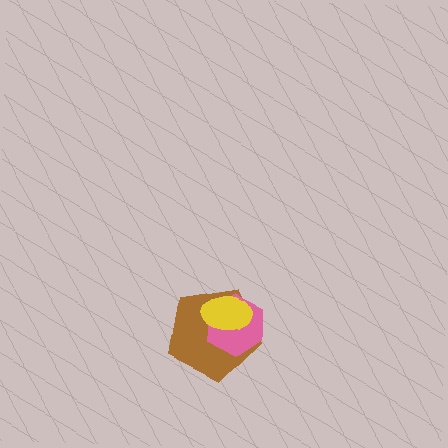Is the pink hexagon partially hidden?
Yes, it is partially covered by another shape.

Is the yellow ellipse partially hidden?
No, no other shape covers it.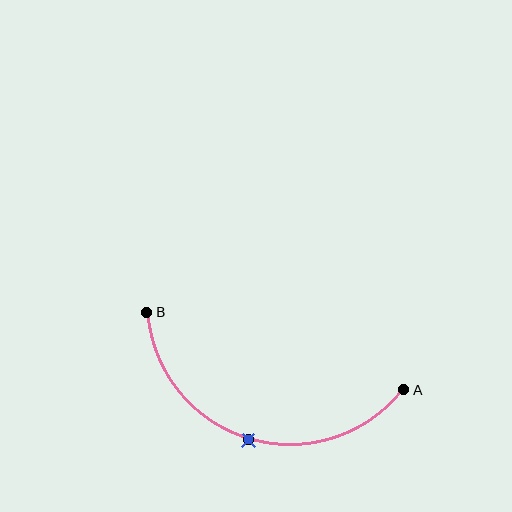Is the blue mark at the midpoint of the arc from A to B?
Yes. The blue mark lies on the arc at equal arc-length from both A and B — it is the arc midpoint.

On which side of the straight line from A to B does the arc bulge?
The arc bulges below the straight line connecting A and B.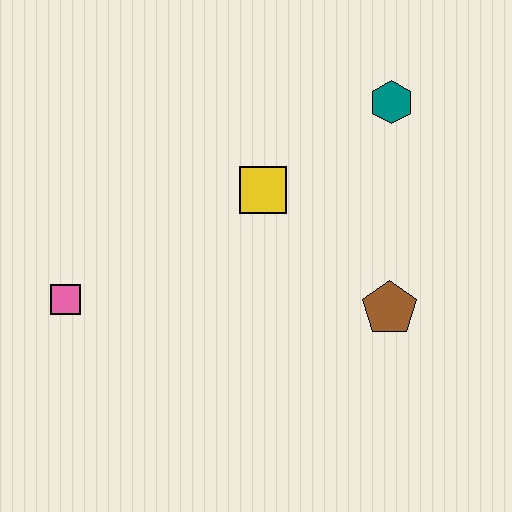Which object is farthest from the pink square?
The teal hexagon is farthest from the pink square.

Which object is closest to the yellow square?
The teal hexagon is closest to the yellow square.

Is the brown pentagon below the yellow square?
Yes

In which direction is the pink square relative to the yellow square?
The pink square is to the left of the yellow square.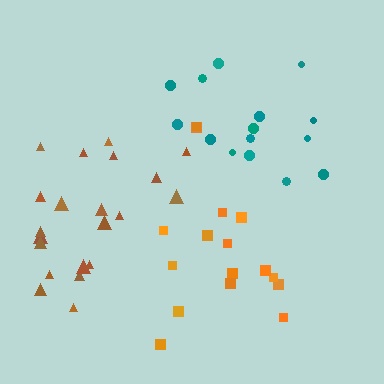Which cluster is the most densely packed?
Brown.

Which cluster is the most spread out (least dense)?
Orange.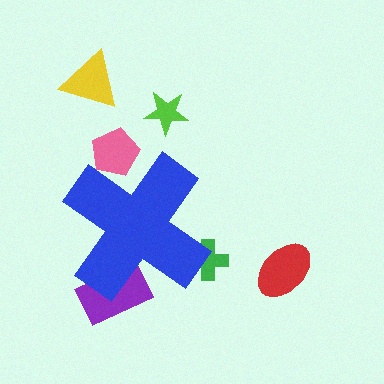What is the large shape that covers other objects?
A blue cross.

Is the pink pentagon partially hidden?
Yes, the pink pentagon is partially hidden behind the blue cross.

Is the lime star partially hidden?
No, the lime star is fully visible.